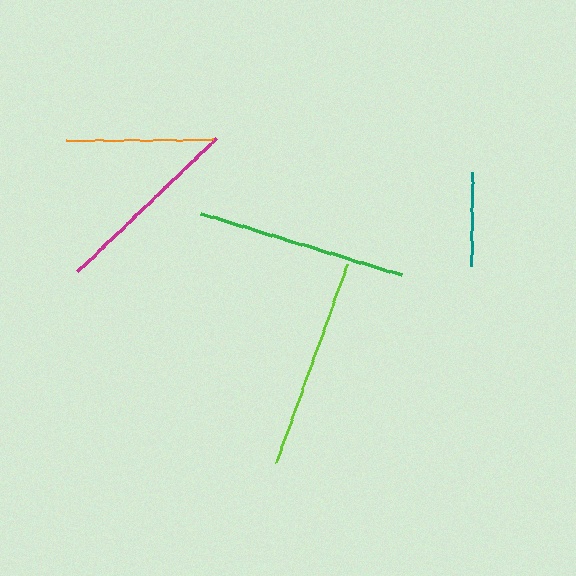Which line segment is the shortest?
The teal line is the shortest at approximately 94 pixels.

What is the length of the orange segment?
The orange segment is approximately 148 pixels long.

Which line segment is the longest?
The lime line is the longest at approximately 210 pixels.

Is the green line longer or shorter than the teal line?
The green line is longer than the teal line.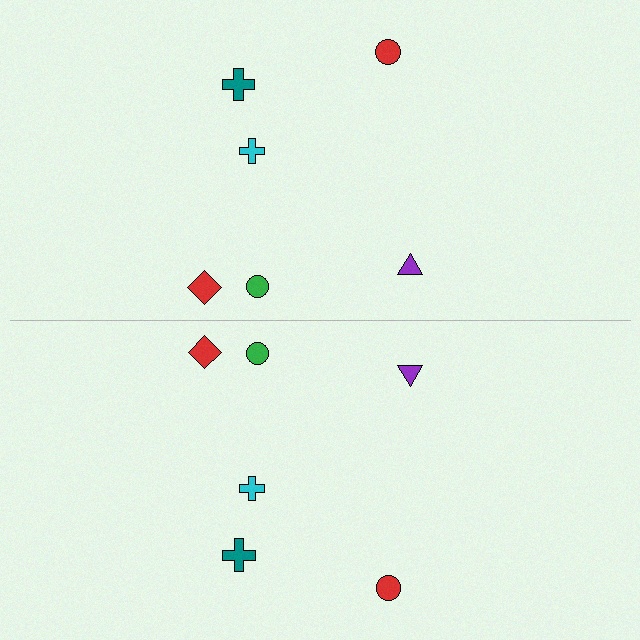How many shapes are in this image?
There are 12 shapes in this image.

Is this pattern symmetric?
Yes, this pattern has bilateral (reflection) symmetry.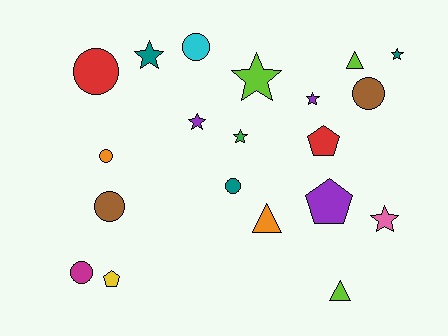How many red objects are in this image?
There are 2 red objects.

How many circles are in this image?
There are 7 circles.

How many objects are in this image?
There are 20 objects.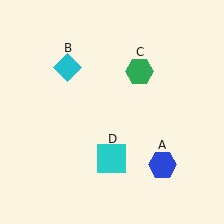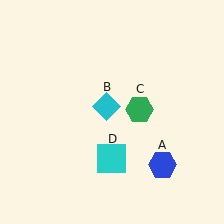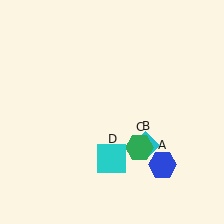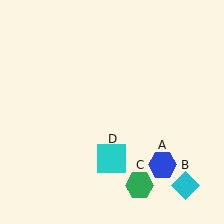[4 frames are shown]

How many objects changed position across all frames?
2 objects changed position: cyan diamond (object B), green hexagon (object C).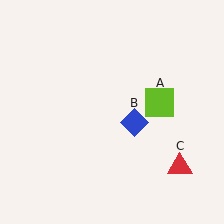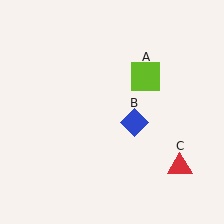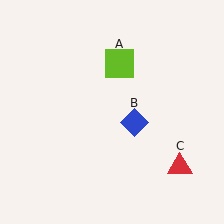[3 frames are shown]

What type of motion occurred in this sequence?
The lime square (object A) rotated counterclockwise around the center of the scene.